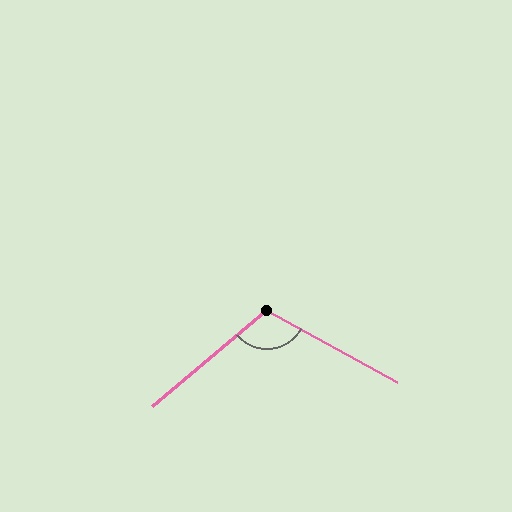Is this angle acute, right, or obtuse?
It is obtuse.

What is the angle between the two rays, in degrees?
Approximately 111 degrees.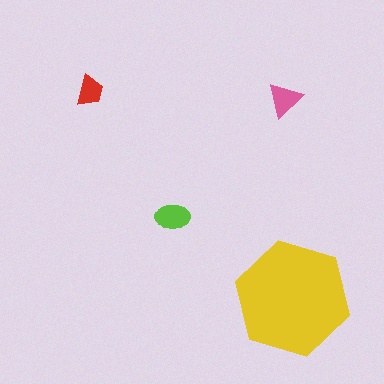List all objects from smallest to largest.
The red trapezoid, the pink triangle, the lime ellipse, the yellow hexagon.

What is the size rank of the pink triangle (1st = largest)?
3rd.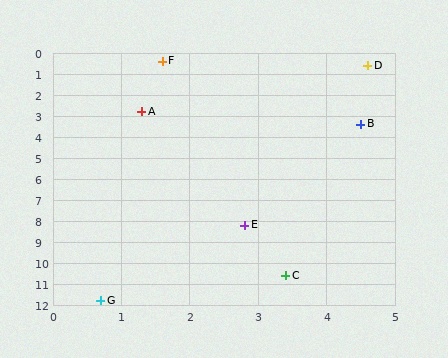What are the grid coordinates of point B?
Point B is at approximately (4.5, 3.4).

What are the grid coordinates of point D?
Point D is at approximately (4.6, 0.6).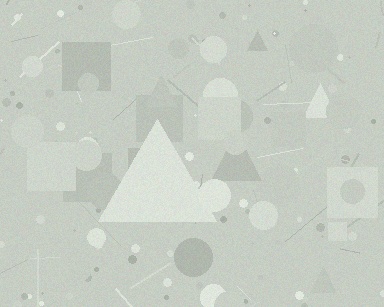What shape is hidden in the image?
A triangle is hidden in the image.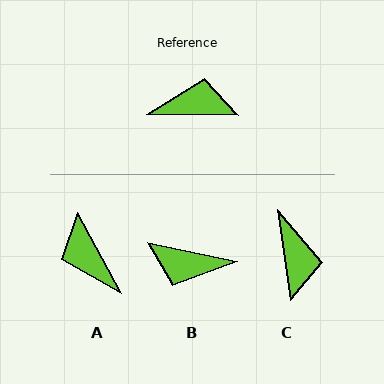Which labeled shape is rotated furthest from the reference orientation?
B, about 169 degrees away.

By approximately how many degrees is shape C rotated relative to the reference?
Approximately 82 degrees clockwise.